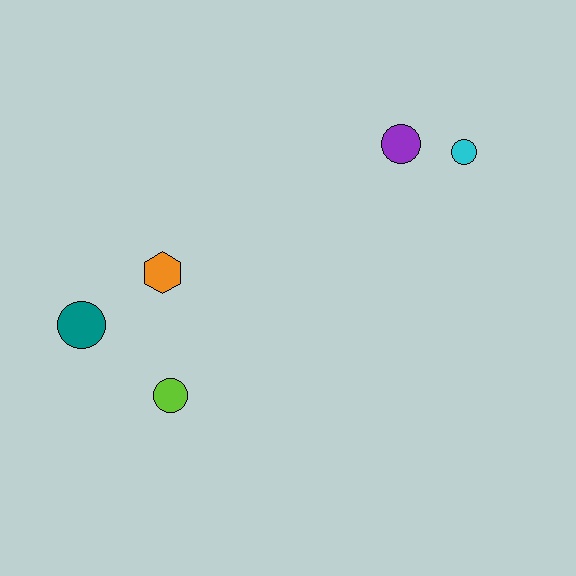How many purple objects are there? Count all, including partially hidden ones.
There is 1 purple object.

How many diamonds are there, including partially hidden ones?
There are no diamonds.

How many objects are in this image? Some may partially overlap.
There are 5 objects.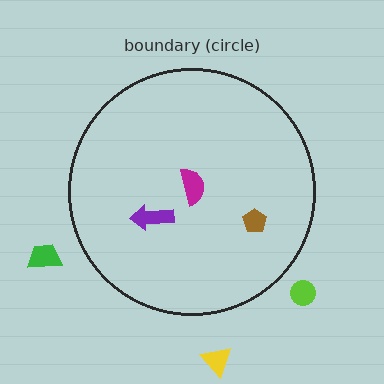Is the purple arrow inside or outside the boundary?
Inside.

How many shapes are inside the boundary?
3 inside, 3 outside.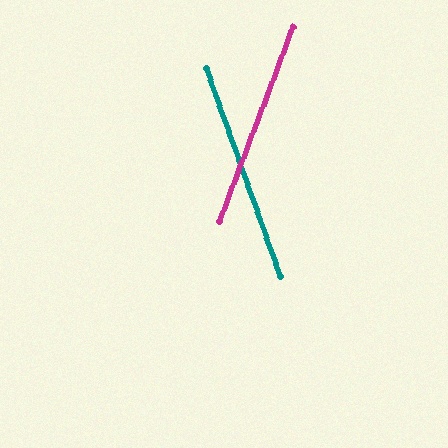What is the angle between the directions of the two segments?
Approximately 40 degrees.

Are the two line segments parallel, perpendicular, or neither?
Neither parallel nor perpendicular — they differ by about 40°.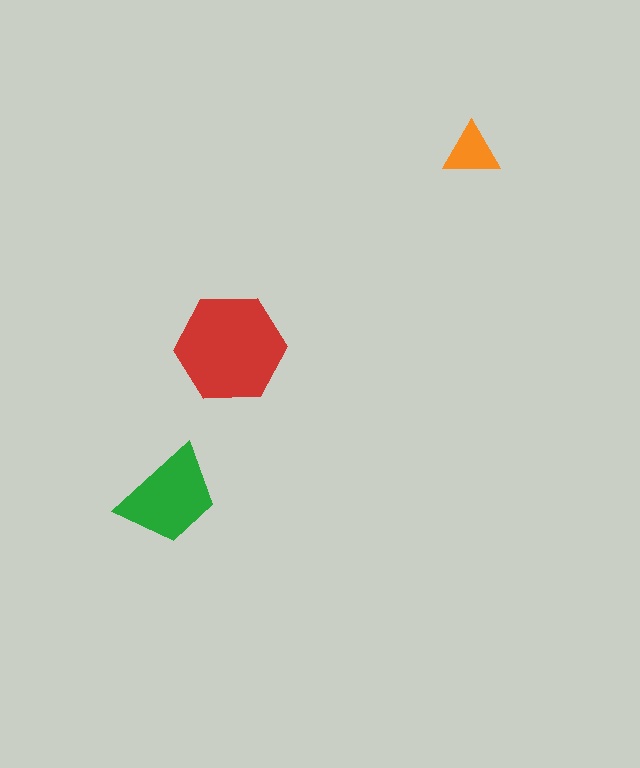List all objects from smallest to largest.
The orange triangle, the green trapezoid, the red hexagon.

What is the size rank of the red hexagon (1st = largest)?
1st.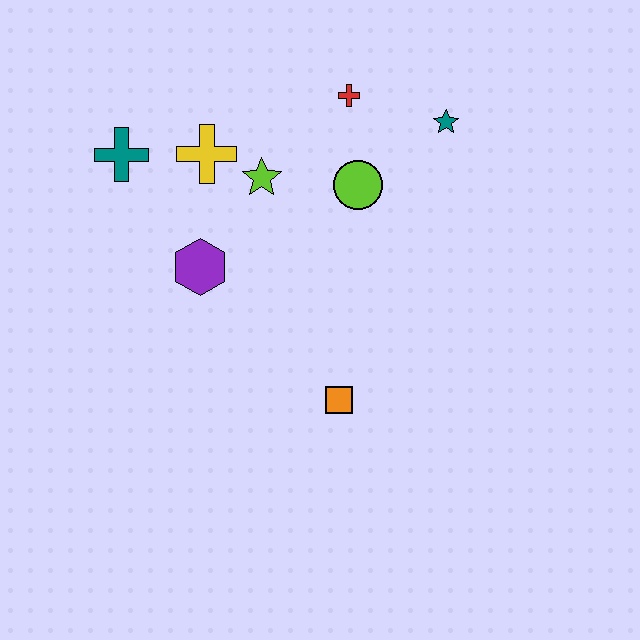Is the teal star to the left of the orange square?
No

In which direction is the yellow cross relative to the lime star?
The yellow cross is to the left of the lime star.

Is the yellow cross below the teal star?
Yes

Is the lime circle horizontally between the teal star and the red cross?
Yes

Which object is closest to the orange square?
The purple hexagon is closest to the orange square.